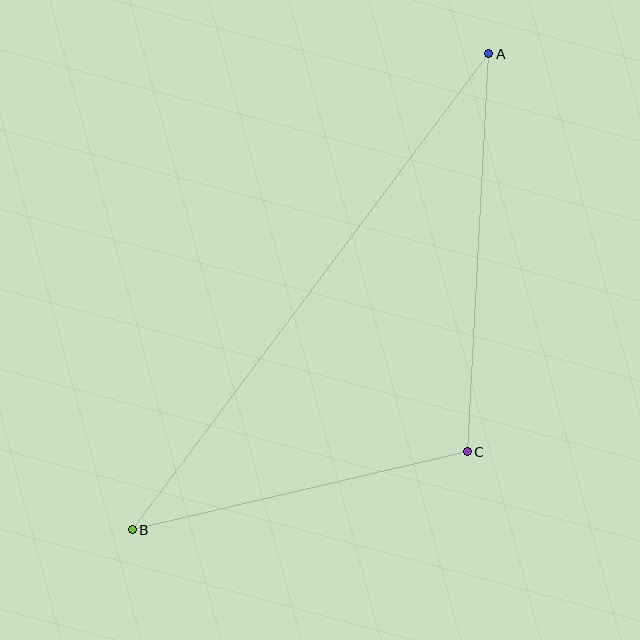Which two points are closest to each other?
Points B and C are closest to each other.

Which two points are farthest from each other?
Points A and B are farthest from each other.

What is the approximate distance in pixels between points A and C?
The distance between A and C is approximately 399 pixels.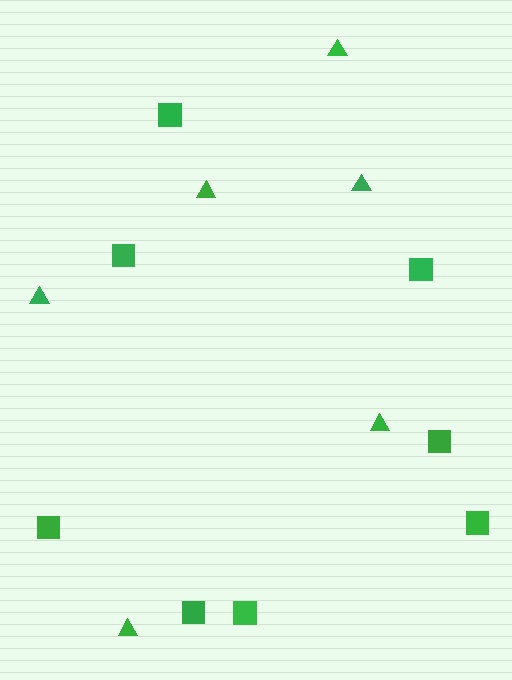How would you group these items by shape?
There are 2 groups: one group of triangles (6) and one group of squares (8).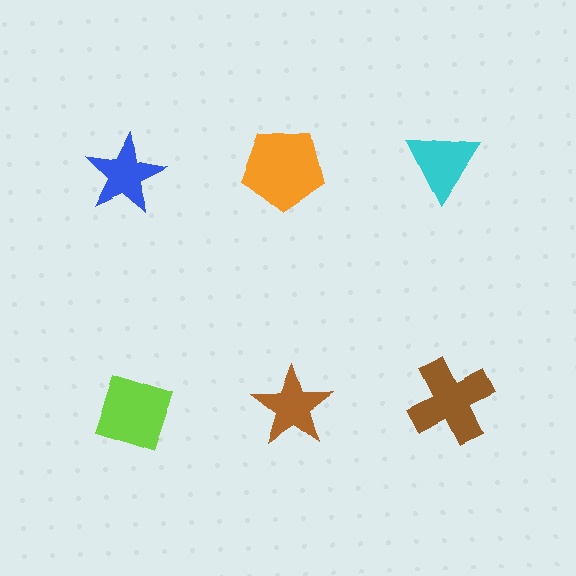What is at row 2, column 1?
A lime diamond.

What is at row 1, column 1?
A blue star.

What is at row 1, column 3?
A cyan triangle.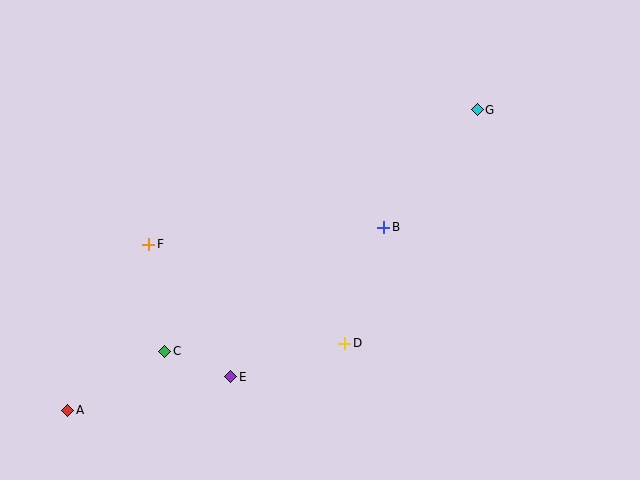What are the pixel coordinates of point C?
Point C is at (165, 351).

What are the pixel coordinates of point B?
Point B is at (384, 227).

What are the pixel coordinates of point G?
Point G is at (477, 110).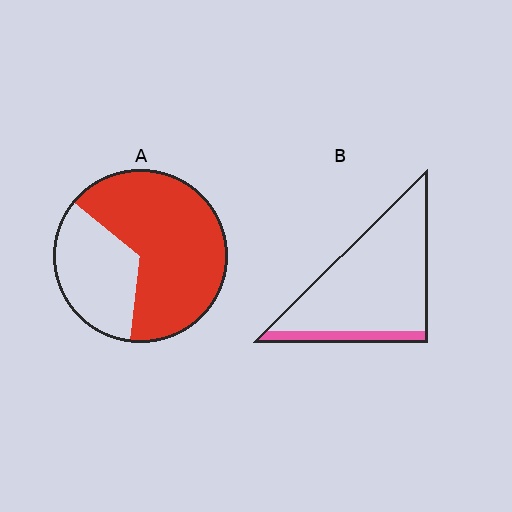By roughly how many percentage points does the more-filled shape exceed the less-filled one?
By roughly 55 percentage points (A over B).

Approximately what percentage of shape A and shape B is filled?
A is approximately 65% and B is approximately 15%.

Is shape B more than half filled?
No.